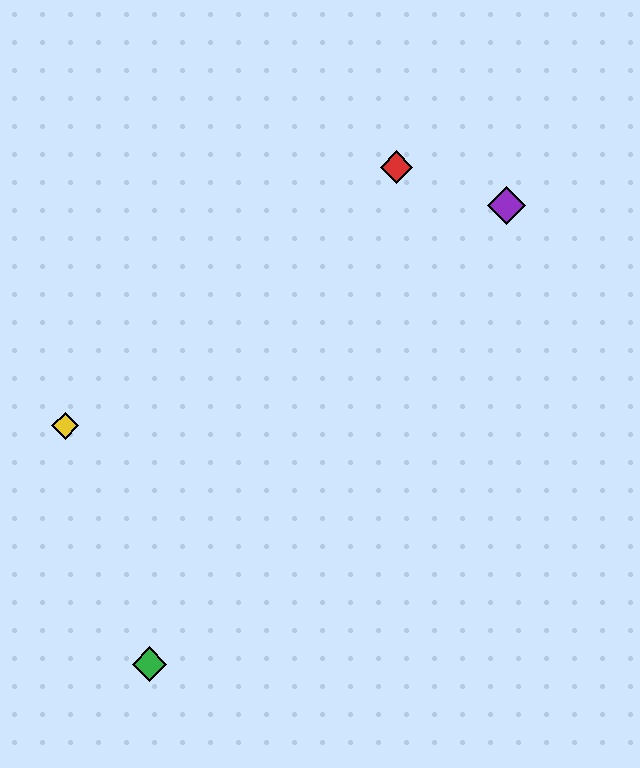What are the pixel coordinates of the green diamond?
The green diamond is at (149, 664).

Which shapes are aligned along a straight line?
The blue diamond, the yellow diamond, the purple diamond are aligned along a straight line.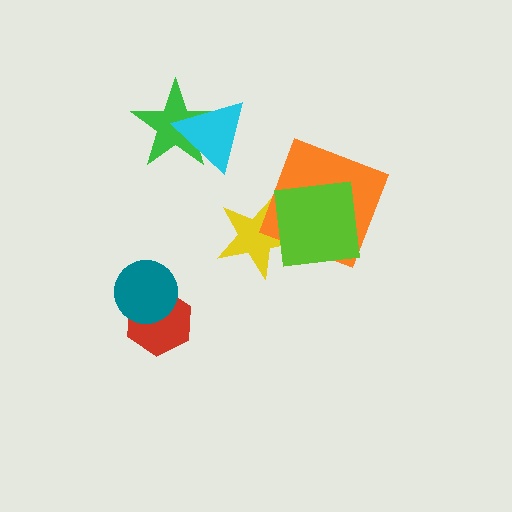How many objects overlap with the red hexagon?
1 object overlaps with the red hexagon.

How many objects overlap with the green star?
1 object overlaps with the green star.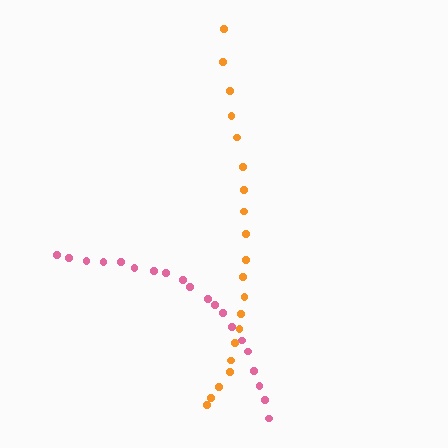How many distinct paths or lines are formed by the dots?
There are 2 distinct paths.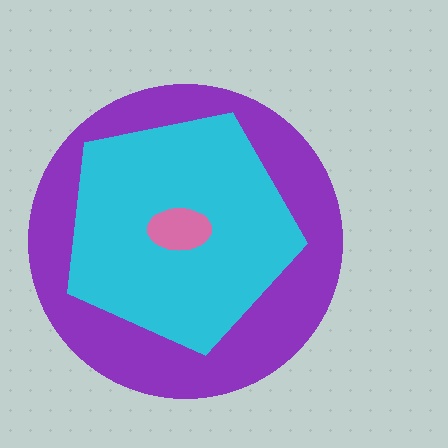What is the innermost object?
The pink ellipse.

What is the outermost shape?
The purple circle.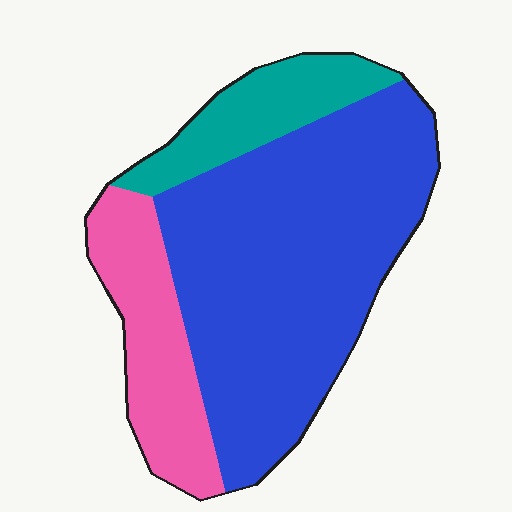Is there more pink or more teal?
Pink.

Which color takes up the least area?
Teal, at roughly 15%.